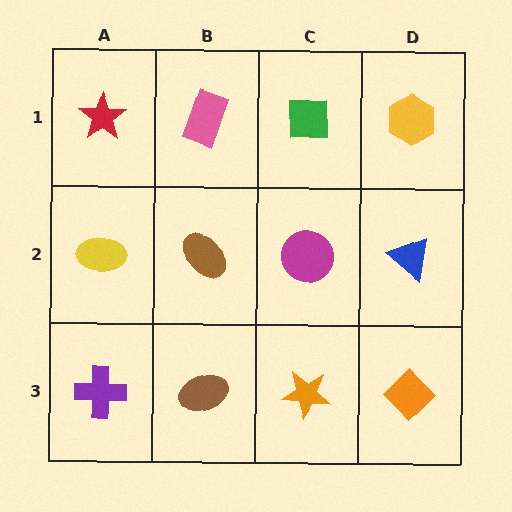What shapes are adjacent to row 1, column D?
A blue triangle (row 2, column D), a green square (row 1, column C).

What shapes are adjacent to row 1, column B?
A brown ellipse (row 2, column B), a red star (row 1, column A), a green square (row 1, column C).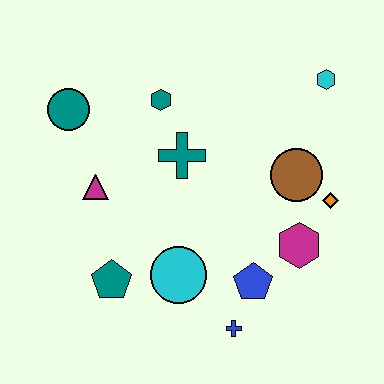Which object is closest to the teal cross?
The teal hexagon is closest to the teal cross.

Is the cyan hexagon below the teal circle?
No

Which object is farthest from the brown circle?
The teal circle is farthest from the brown circle.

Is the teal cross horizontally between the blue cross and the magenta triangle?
Yes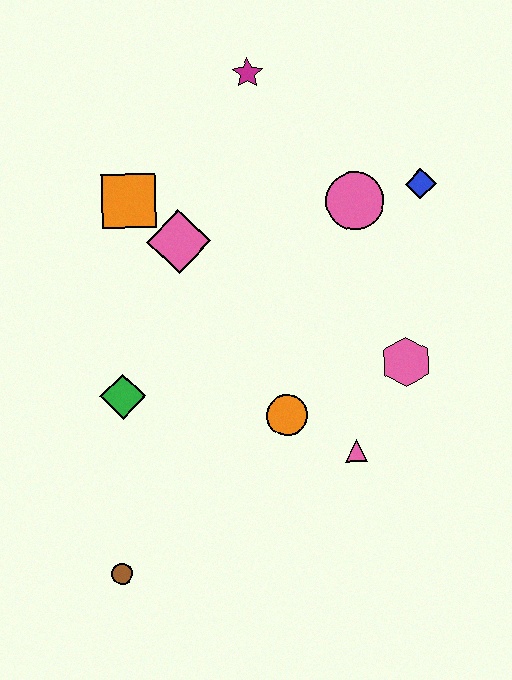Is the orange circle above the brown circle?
Yes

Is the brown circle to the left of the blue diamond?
Yes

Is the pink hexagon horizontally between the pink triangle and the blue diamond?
Yes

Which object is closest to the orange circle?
The pink triangle is closest to the orange circle.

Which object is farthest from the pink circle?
The brown circle is farthest from the pink circle.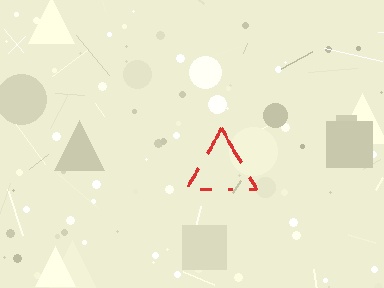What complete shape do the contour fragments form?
The contour fragments form a triangle.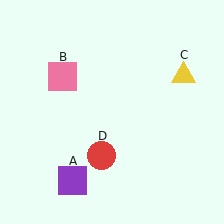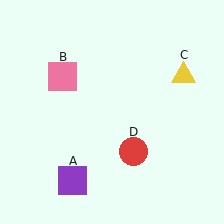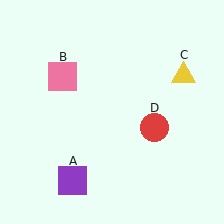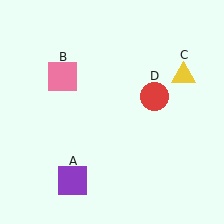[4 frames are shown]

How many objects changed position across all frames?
1 object changed position: red circle (object D).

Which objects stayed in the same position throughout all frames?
Purple square (object A) and pink square (object B) and yellow triangle (object C) remained stationary.